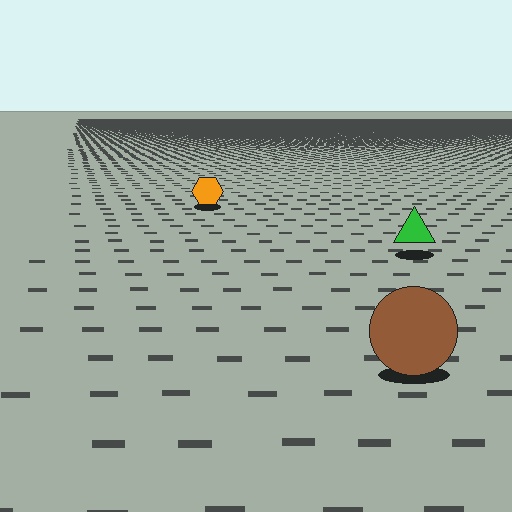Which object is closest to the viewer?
The brown circle is closest. The texture marks near it are larger and more spread out.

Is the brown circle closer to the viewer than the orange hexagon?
Yes. The brown circle is closer — you can tell from the texture gradient: the ground texture is coarser near it.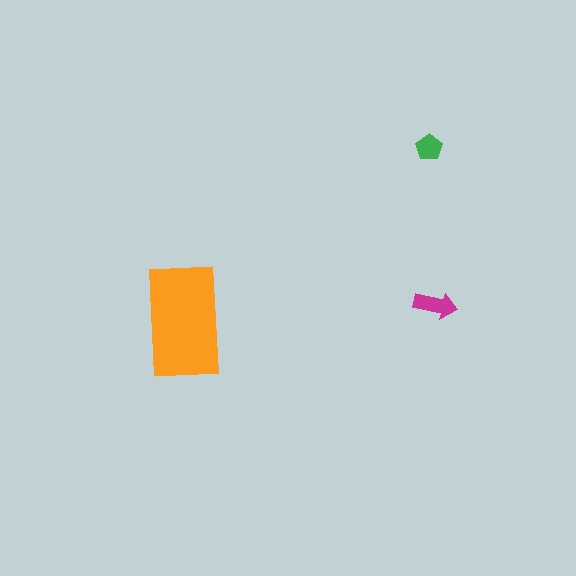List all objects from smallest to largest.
The green pentagon, the magenta arrow, the orange rectangle.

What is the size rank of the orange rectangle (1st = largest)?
1st.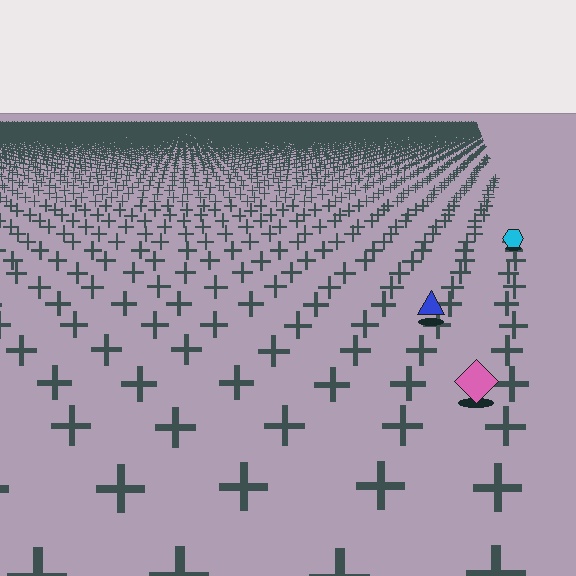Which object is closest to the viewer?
The pink diamond is closest. The texture marks near it are larger and more spread out.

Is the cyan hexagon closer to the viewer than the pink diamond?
No. The pink diamond is closer — you can tell from the texture gradient: the ground texture is coarser near it.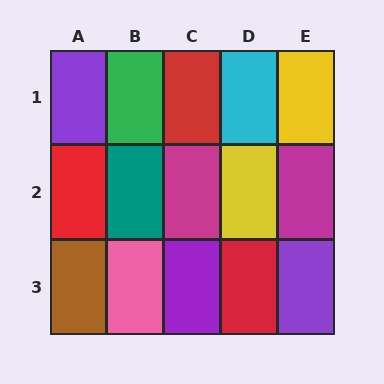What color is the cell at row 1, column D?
Cyan.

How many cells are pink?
1 cell is pink.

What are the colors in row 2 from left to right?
Red, teal, magenta, yellow, magenta.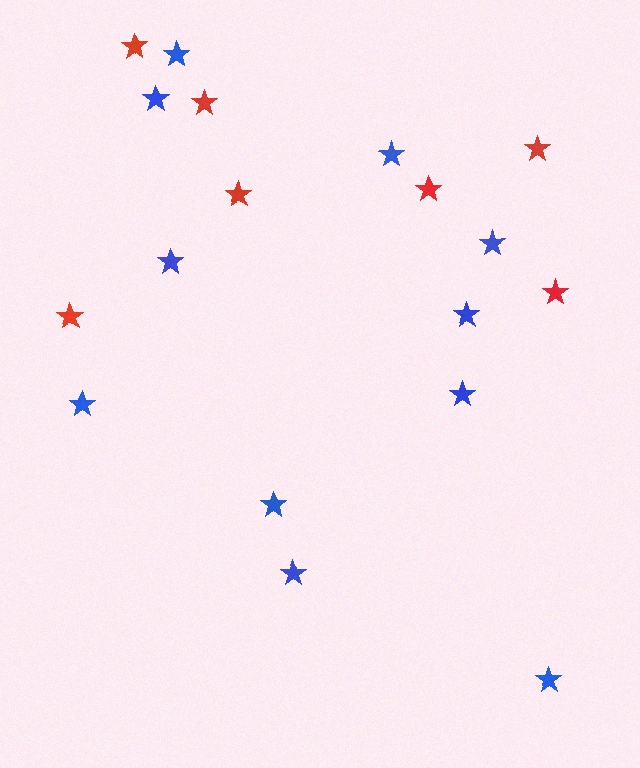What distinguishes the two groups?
There are 2 groups: one group of red stars (7) and one group of blue stars (11).